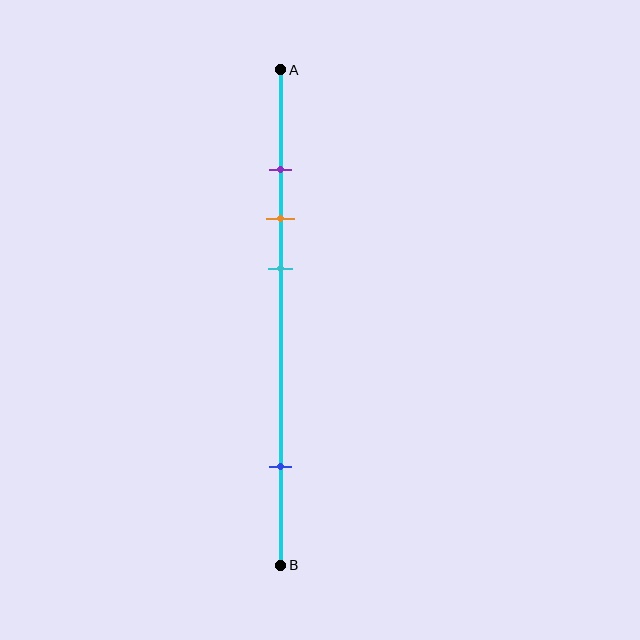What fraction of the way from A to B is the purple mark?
The purple mark is approximately 20% (0.2) of the way from A to B.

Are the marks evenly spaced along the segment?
No, the marks are not evenly spaced.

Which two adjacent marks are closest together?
The purple and orange marks are the closest adjacent pair.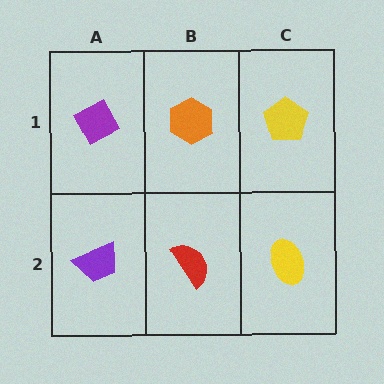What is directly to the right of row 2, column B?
A yellow ellipse.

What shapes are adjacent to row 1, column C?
A yellow ellipse (row 2, column C), an orange hexagon (row 1, column B).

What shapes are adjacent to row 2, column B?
An orange hexagon (row 1, column B), a purple trapezoid (row 2, column A), a yellow ellipse (row 2, column C).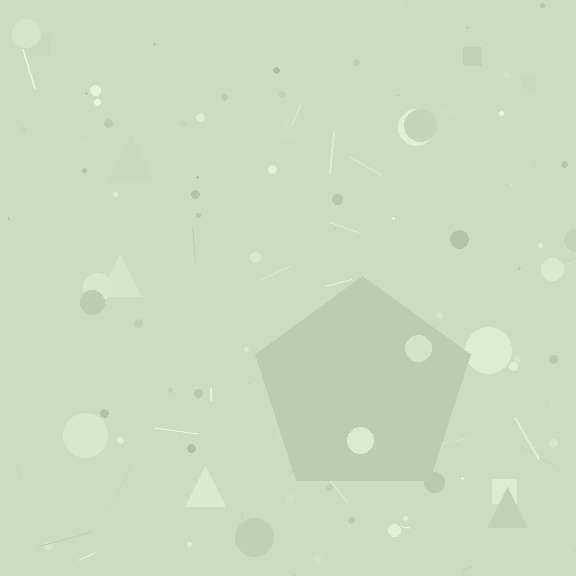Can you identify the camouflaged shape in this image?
The camouflaged shape is a pentagon.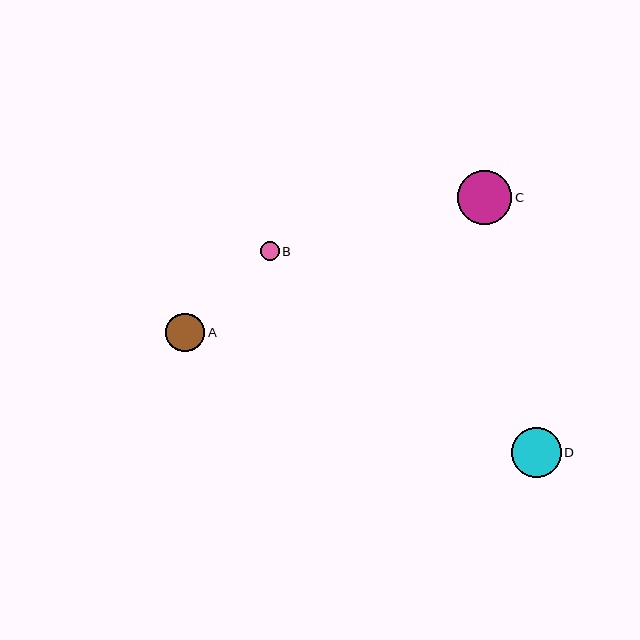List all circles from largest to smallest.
From largest to smallest: C, D, A, B.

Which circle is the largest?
Circle C is the largest with a size of approximately 55 pixels.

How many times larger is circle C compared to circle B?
Circle C is approximately 2.9 times the size of circle B.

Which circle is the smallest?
Circle B is the smallest with a size of approximately 19 pixels.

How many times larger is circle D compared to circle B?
Circle D is approximately 2.6 times the size of circle B.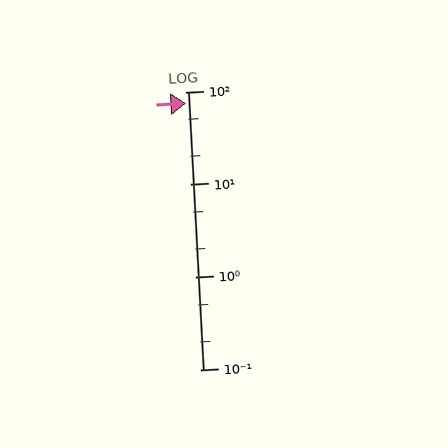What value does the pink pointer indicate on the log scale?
The pointer indicates approximately 75.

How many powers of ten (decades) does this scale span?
The scale spans 3 decades, from 0.1 to 100.